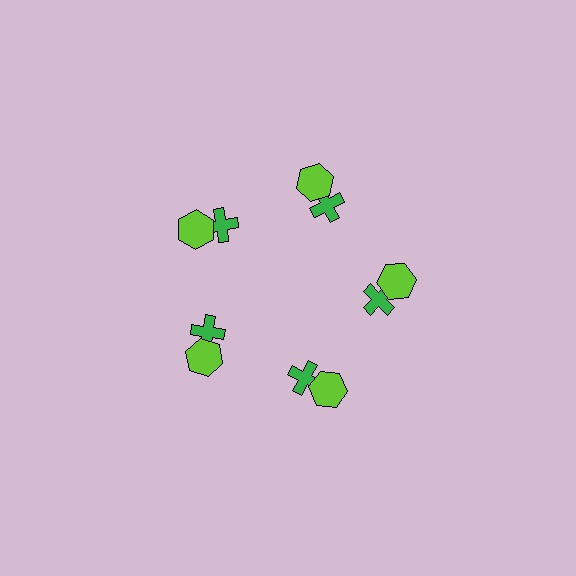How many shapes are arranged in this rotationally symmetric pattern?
There are 10 shapes, arranged in 5 groups of 2.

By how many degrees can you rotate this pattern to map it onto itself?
The pattern maps onto itself every 72 degrees of rotation.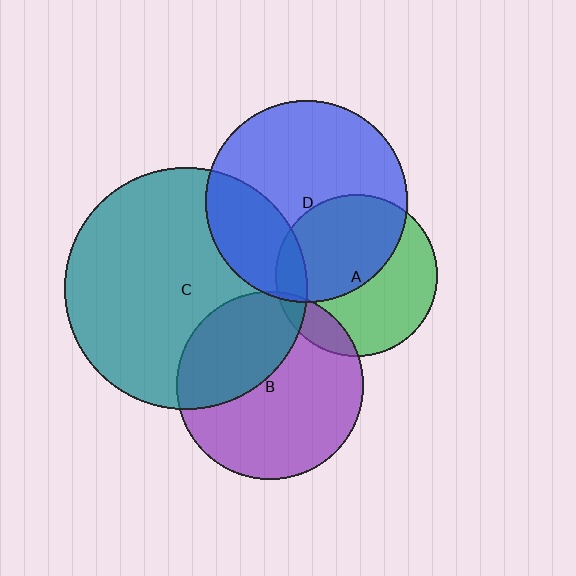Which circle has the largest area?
Circle C (teal).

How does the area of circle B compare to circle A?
Approximately 1.3 times.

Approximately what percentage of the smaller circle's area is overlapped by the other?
Approximately 5%.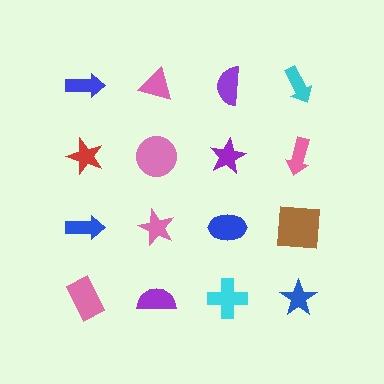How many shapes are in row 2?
4 shapes.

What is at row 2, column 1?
A red star.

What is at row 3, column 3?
A blue ellipse.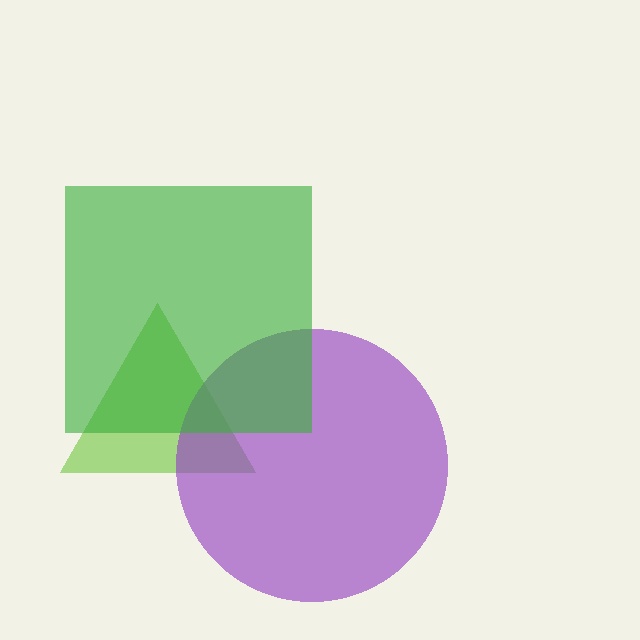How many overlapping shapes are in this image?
There are 3 overlapping shapes in the image.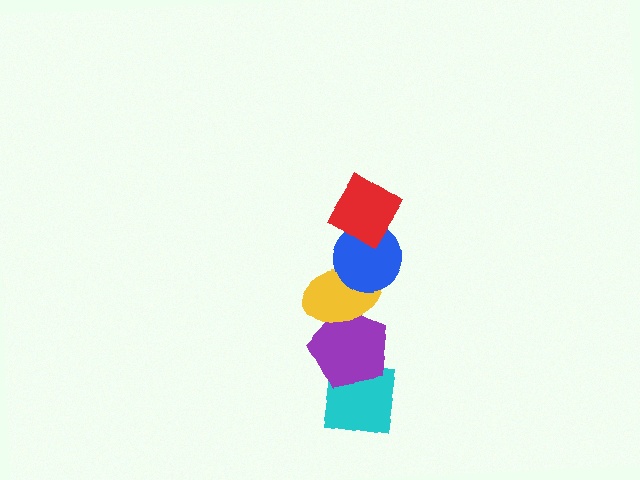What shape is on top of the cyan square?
The purple pentagon is on top of the cyan square.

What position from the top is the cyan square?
The cyan square is 5th from the top.